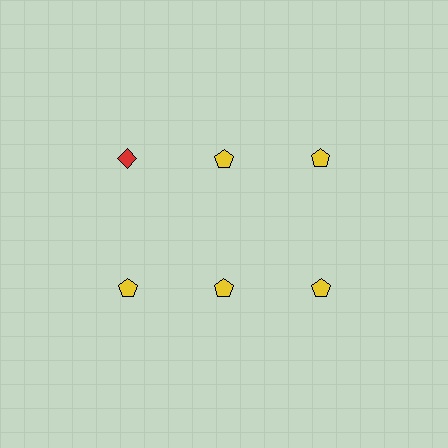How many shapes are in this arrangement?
There are 6 shapes arranged in a grid pattern.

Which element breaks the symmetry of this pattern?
The red diamond in the top row, leftmost column breaks the symmetry. All other shapes are yellow pentagons.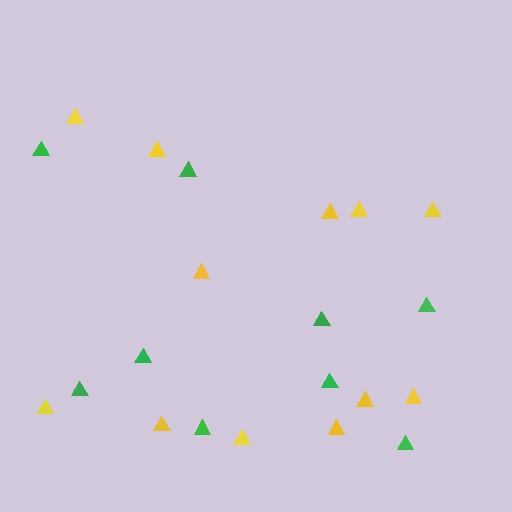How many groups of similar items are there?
There are 2 groups: one group of yellow triangles (12) and one group of green triangles (9).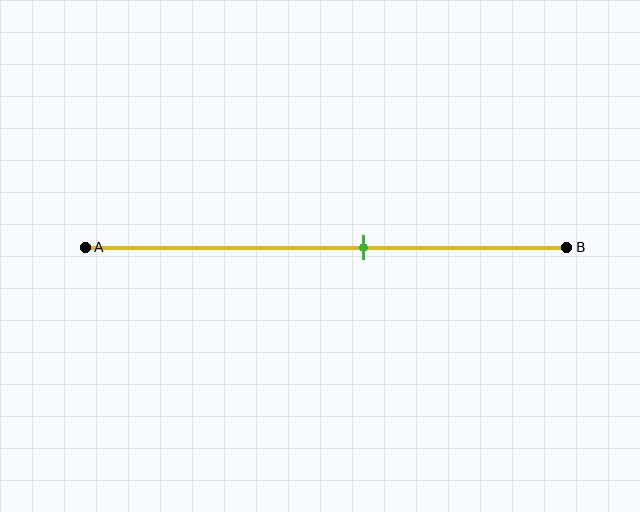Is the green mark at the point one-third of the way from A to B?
No, the mark is at about 60% from A, not at the 33% one-third point.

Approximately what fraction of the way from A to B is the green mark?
The green mark is approximately 60% of the way from A to B.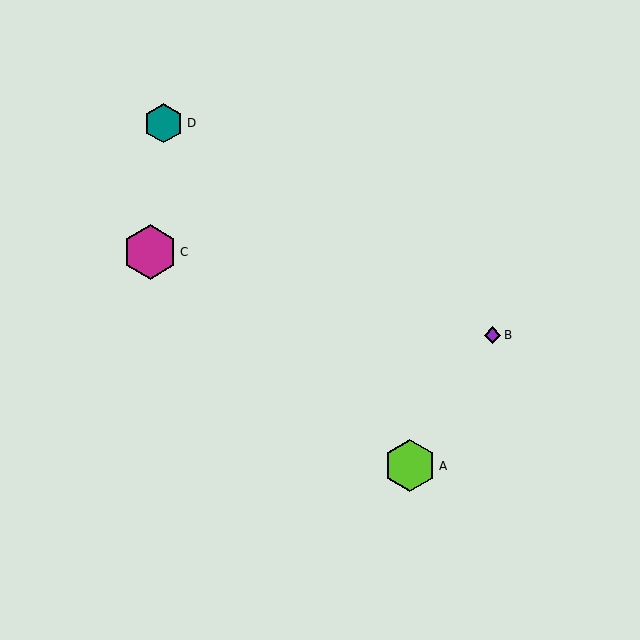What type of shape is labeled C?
Shape C is a magenta hexagon.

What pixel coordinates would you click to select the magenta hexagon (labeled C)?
Click at (150, 252) to select the magenta hexagon C.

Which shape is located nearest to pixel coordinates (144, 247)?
The magenta hexagon (labeled C) at (150, 252) is nearest to that location.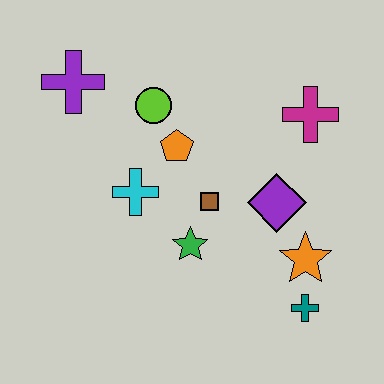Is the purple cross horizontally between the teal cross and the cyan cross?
No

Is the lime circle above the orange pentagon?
Yes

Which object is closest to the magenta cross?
The purple diamond is closest to the magenta cross.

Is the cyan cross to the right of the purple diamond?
No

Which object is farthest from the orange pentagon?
The teal cross is farthest from the orange pentagon.